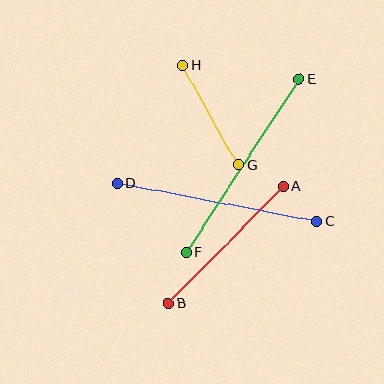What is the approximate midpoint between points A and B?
The midpoint is at approximately (226, 245) pixels.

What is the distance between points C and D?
The distance is approximately 204 pixels.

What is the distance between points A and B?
The distance is approximately 164 pixels.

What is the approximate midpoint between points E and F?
The midpoint is at approximately (243, 166) pixels.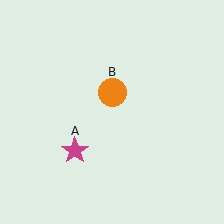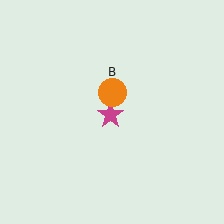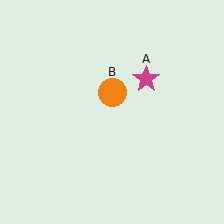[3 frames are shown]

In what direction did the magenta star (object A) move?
The magenta star (object A) moved up and to the right.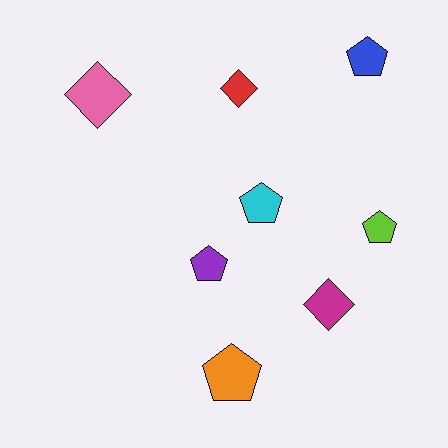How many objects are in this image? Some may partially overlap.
There are 8 objects.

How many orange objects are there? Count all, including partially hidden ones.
There is 1 orange object.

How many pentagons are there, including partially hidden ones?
There are 5 pentagons.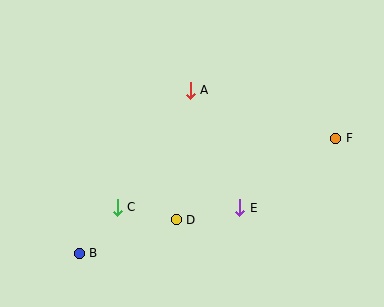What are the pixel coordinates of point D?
Point D is at (176, 220).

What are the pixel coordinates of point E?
Point E is at (240, 208).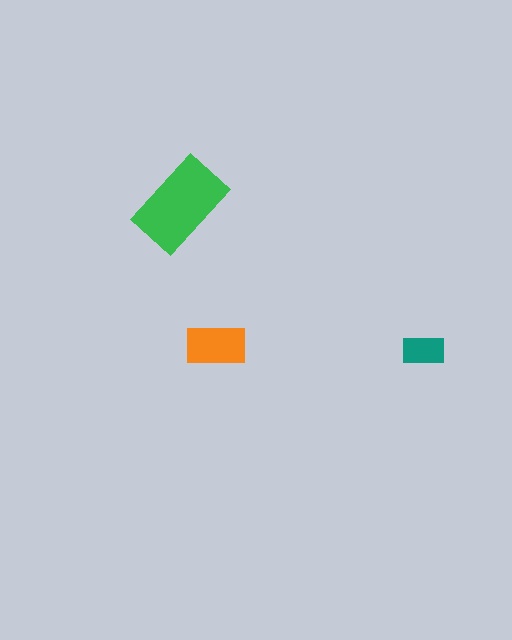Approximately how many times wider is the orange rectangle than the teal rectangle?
About 1.5 times wider.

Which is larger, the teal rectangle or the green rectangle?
The green one.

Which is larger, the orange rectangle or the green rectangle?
The green one.